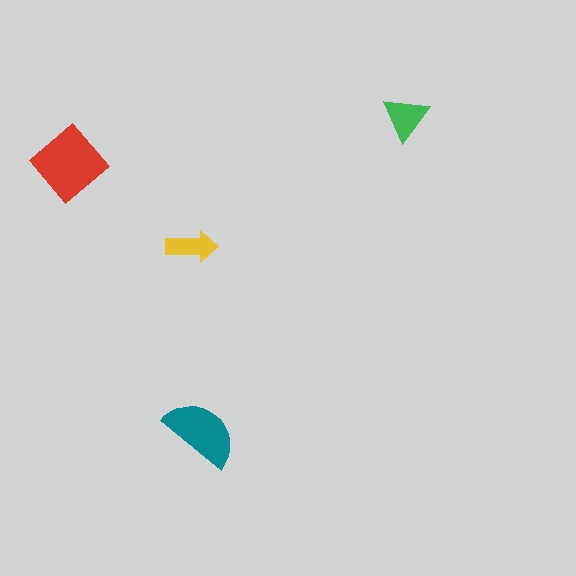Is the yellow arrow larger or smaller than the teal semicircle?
Smaller.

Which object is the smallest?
The yellow arrow.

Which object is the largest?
The red diamond.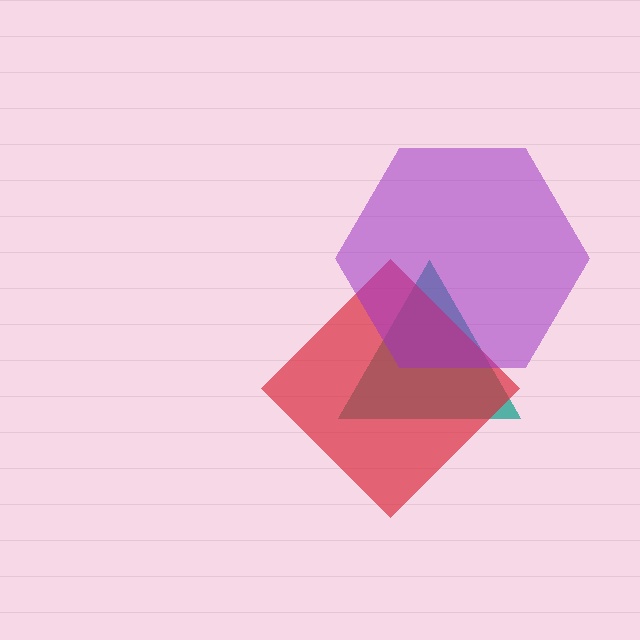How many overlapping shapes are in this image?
There are 3 overlapping shapes in the image.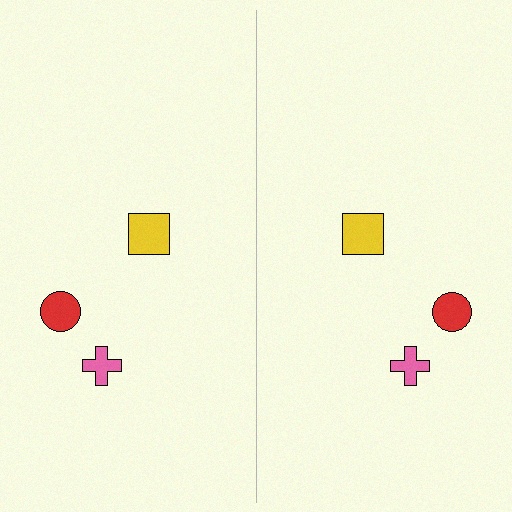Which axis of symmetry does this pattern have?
The pattern has a vertical axis of symmetry running through the center of the image.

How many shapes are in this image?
There are 6 shapes in this image.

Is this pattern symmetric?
Yes, this pattern has bilateral (reflection) symmetry.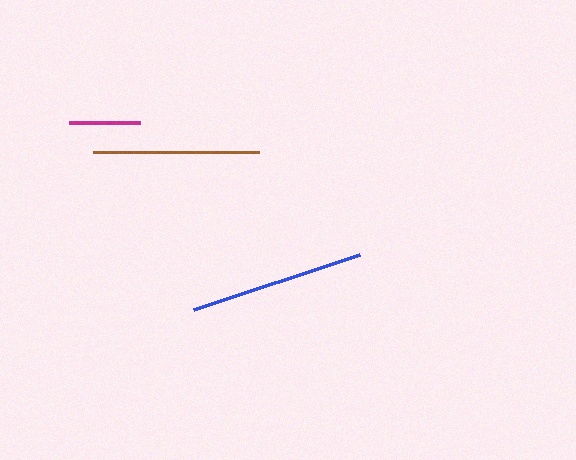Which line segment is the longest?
The blue line is the longest at approximately 175 pixels.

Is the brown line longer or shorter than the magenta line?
The brown line is longer than the magenta line.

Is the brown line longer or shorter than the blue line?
The blue line is longer than the brown line.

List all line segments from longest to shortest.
From longest to shortest: blue, brown, magenta.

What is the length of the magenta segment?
The magenta segment is approximately 71 pixels long.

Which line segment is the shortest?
The magenta line is the shortest at approximately 71 pixels.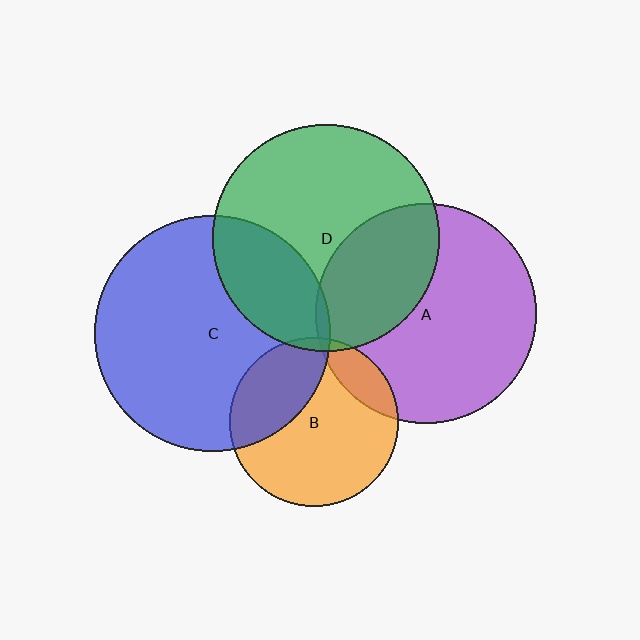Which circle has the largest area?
Circle C (blue).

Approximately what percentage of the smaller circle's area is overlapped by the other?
Approximately 25%.